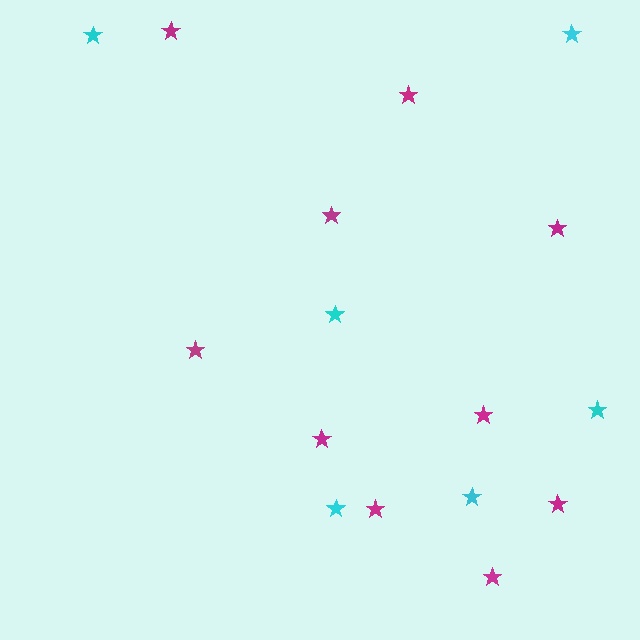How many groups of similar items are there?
There are 2 groups: one group of magenta stars (10) and one group of cyan stars (6).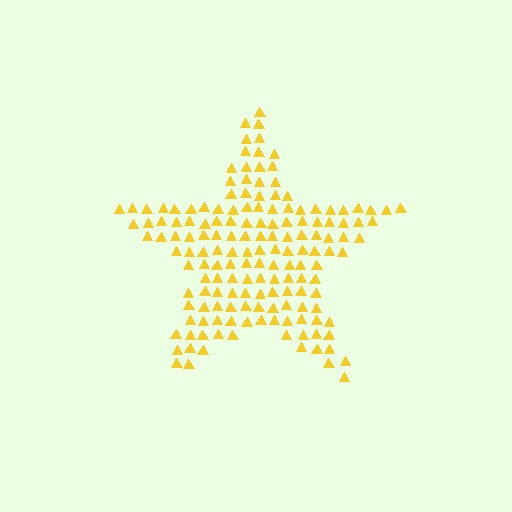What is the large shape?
The large shape is a star.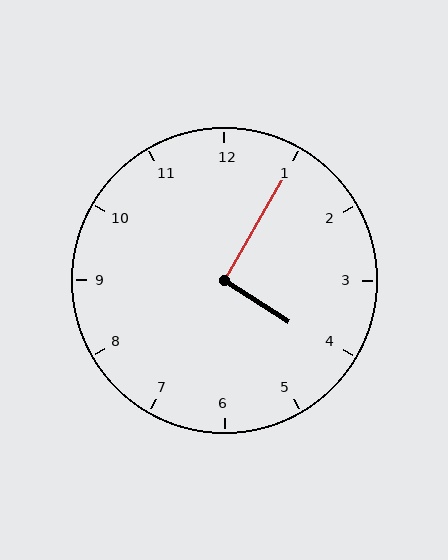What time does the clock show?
4:05.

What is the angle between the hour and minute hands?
Approximately 92 degrees.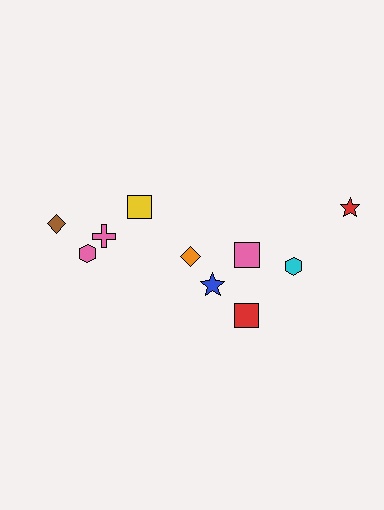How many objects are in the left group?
There are 4 objects.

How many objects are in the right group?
There are 6 objects.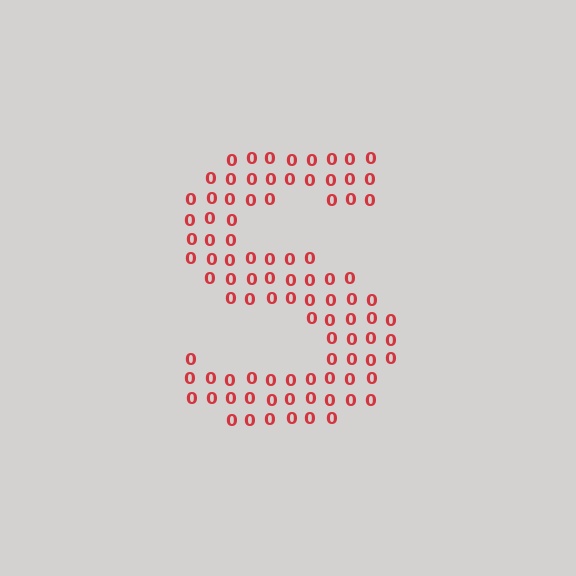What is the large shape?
The large shape is the letter S.